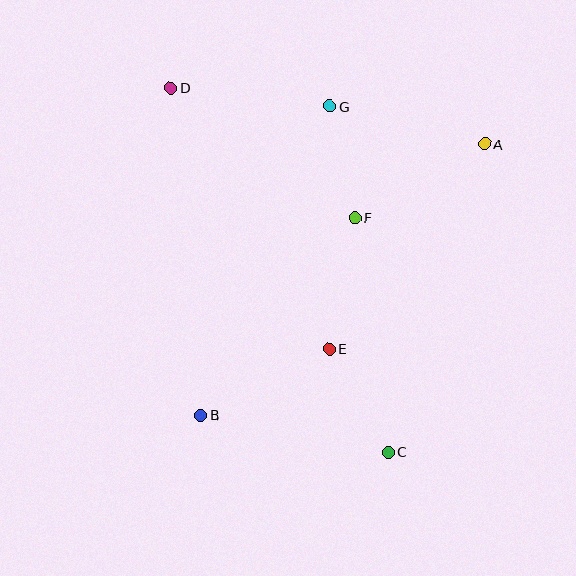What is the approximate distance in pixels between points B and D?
The distance between B and D is approximately 329 pixels.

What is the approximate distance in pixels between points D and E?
The distance between D and E is approximately 305 pixels.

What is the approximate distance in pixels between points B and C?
The distance between B and C is approximately 191 pixels.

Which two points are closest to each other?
Points F and G are closest to each other.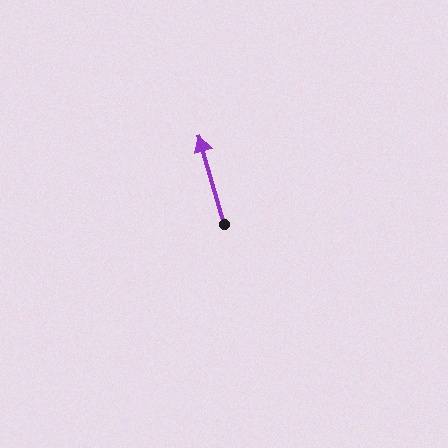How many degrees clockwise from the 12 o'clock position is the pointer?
Approximately 344 degrees.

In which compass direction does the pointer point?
North.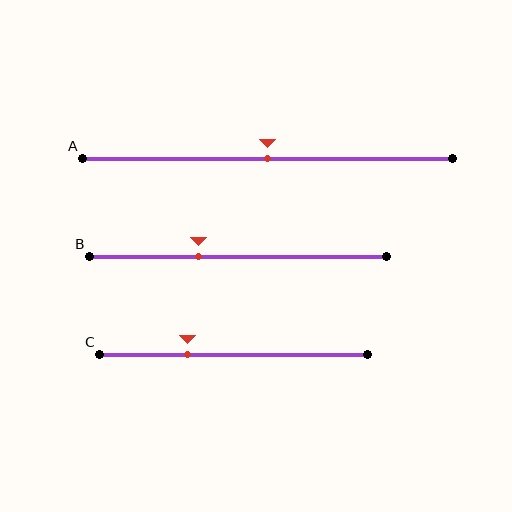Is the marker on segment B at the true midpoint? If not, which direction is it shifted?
No, the marker on segment B is shifted to the left by about 13% of the segment length.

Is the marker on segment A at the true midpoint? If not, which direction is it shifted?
Yes, the marker on segment A is at the true midpoint.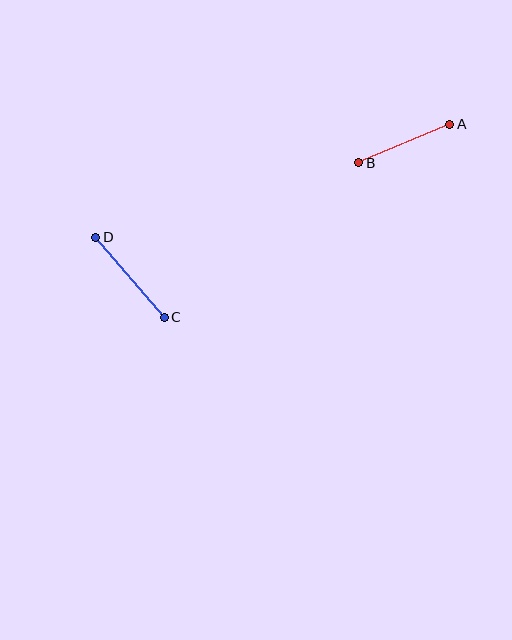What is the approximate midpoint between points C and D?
The midpoint is at approximately (130, 277) pixels.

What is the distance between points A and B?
The distance is approximately 99 pixels.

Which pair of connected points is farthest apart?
Points C and D are farthest apart.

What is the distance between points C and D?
The distance is approximately 105 pixels.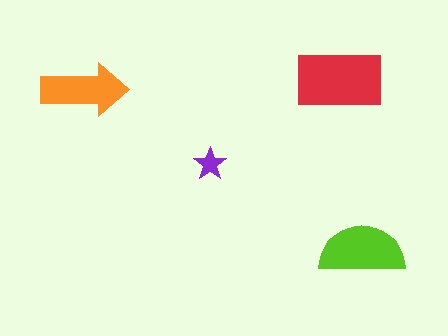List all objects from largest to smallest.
The red rectangle, the lime semicircle, the orange arrow, the purple star.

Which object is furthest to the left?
The orange arrow is leftmost.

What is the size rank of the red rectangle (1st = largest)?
1st.